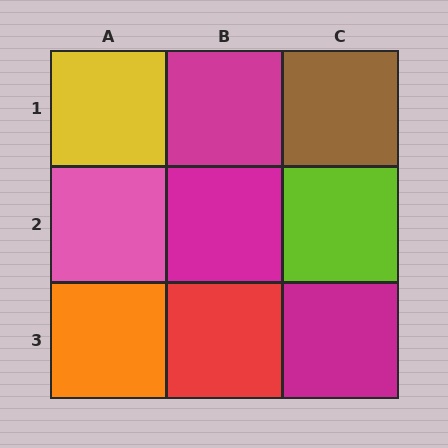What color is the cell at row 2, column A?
Pink.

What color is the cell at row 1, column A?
Yellow.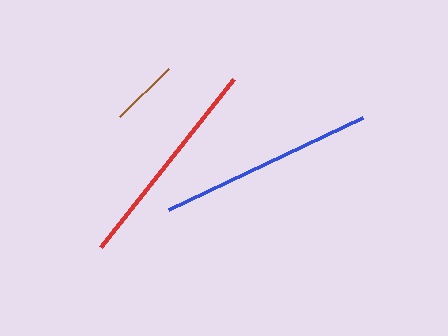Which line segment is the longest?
The red line is the longest at approximately 215 pixels.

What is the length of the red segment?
The red segment is approximately 215 pixels long.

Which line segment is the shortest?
The brown line is the shortest at approximately 68 pixels.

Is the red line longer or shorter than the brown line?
The red line is longer than the brown line.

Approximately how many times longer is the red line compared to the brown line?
The red line is approximately 3.1 times the length of the brown line.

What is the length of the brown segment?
The brown segment is approximately 68 pixels long.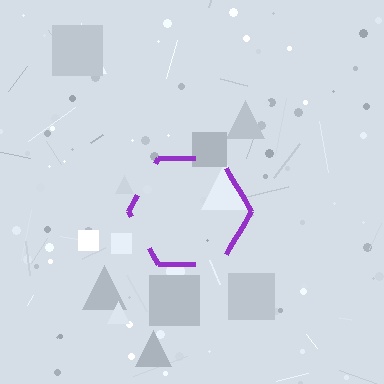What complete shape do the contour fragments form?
The contour fragments form a hexagon.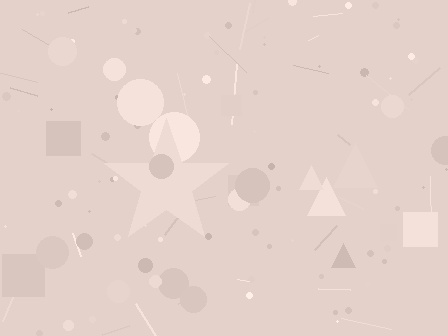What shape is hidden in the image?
A star is hidden in the image.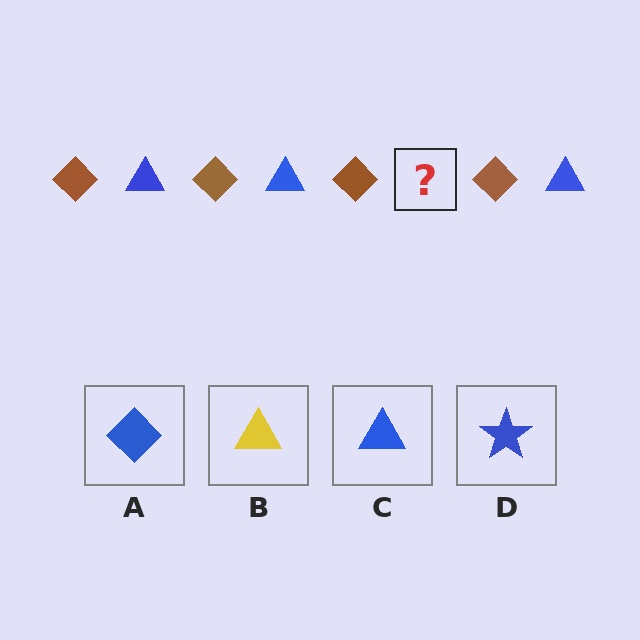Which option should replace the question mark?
Option C.